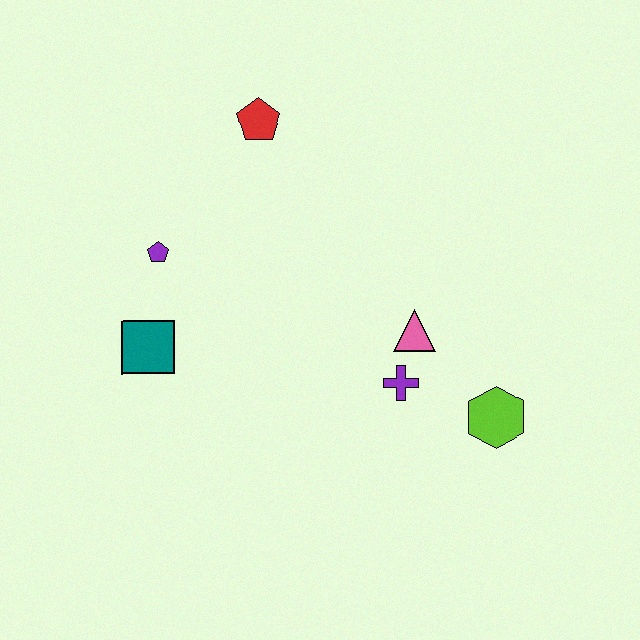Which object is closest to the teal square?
The purple pentagon is closest to the teal square.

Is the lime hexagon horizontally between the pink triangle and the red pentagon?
No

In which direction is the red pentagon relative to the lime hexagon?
The red pentagon is above the lime hexagon.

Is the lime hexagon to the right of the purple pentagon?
Yes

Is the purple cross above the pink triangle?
No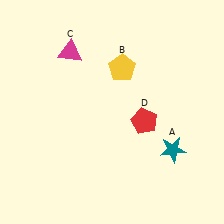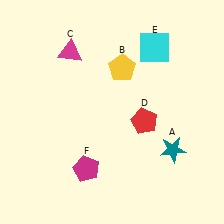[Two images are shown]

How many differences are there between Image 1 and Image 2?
There are 2 differences between the two images.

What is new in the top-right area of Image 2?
A cyan square (E) was added in the top-right area of Image 2.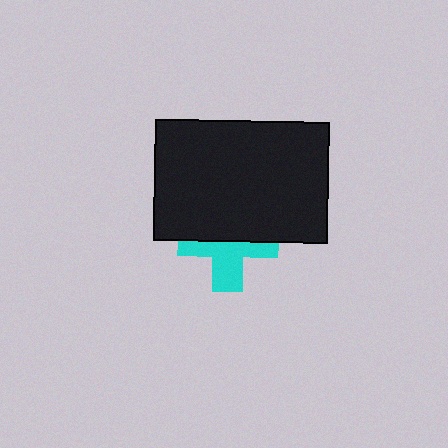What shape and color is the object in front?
The object in front is a black rectangle.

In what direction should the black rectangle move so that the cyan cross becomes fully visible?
The black rectangle should move up. That is the shortest direction to clear the overlap and leave the cyan cross fully visible.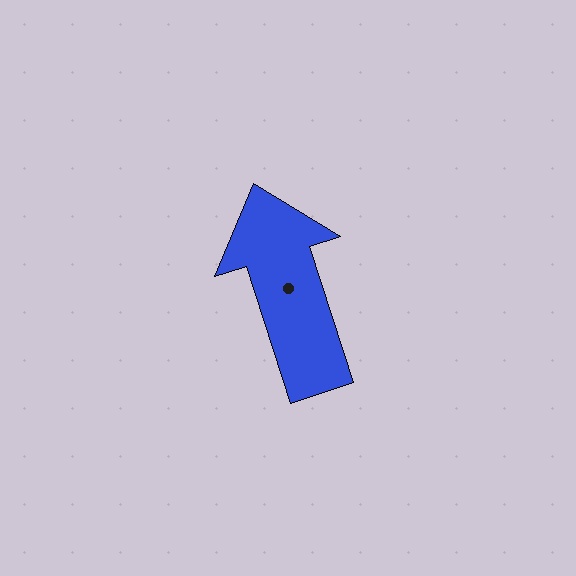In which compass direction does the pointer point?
North.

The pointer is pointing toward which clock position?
Roughly 11 o'clock.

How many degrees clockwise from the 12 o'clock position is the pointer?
Approximately 342 degrees.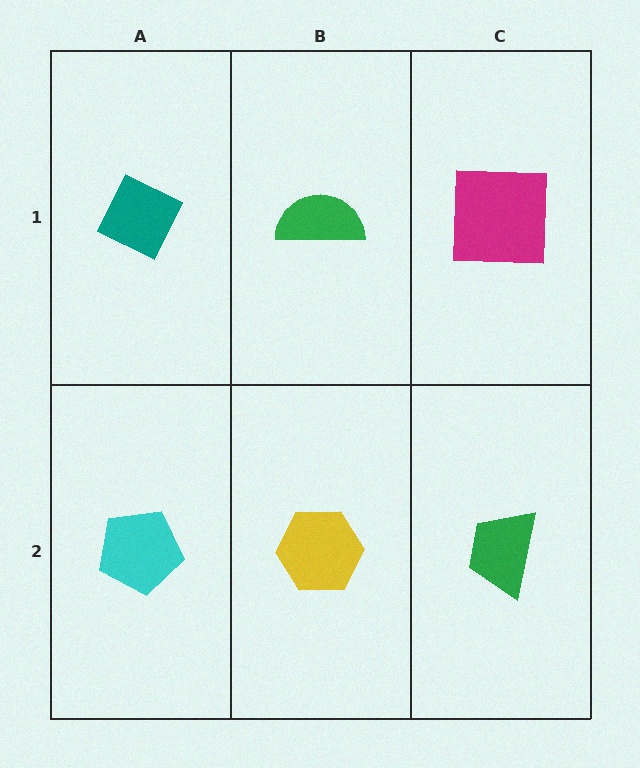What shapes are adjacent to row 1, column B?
A yellow hexagon (row 2, column B), a teal diamond (row 1, column A), a magenta square (row 1, column C).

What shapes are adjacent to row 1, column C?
A green trapezoid (row 2, column C), a green semicircle (row 1, column B).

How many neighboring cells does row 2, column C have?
2.